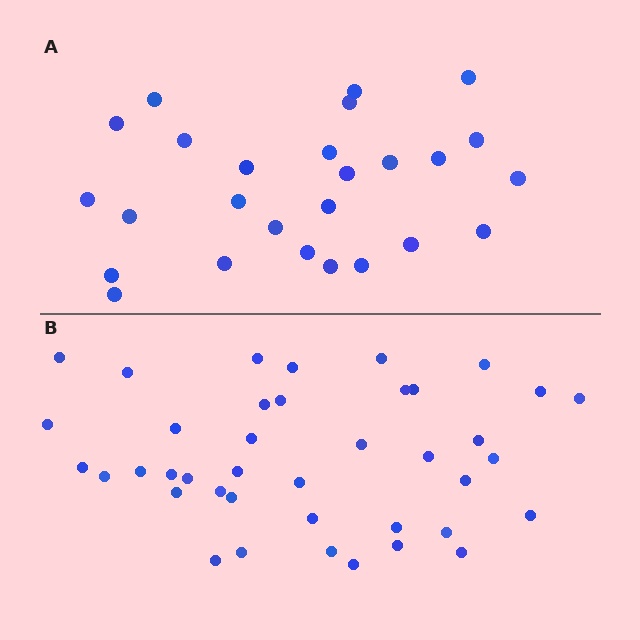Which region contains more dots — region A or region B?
Region B (the bottom region) has more dots.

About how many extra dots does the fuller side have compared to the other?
Region B has approximately 15 more dots than region A.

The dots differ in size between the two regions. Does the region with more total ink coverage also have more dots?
No. Region A has more total ink coverage because its dots are larger, but region B actually contains more individual dots. Total area can be misleading — the number of items is what matters here.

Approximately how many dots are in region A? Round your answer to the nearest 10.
About 30 dots. (The exact count is 26, which rounds to 30.)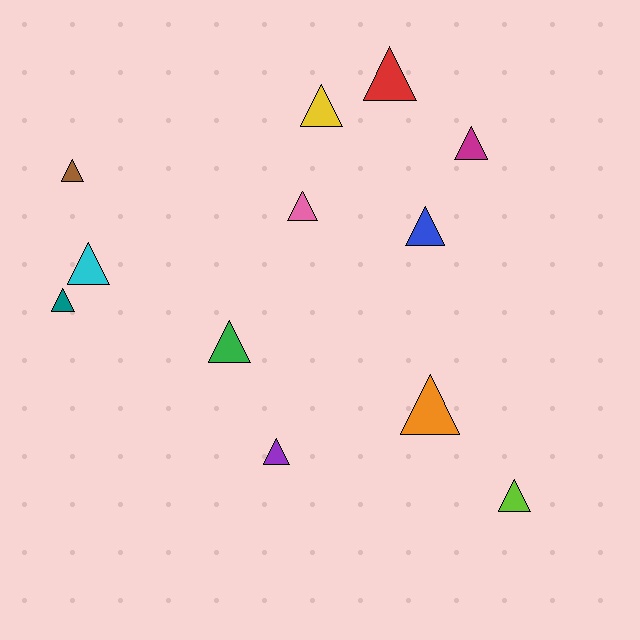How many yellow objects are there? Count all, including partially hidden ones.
There is 1 yellow object.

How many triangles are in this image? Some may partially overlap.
There are 12 triangles.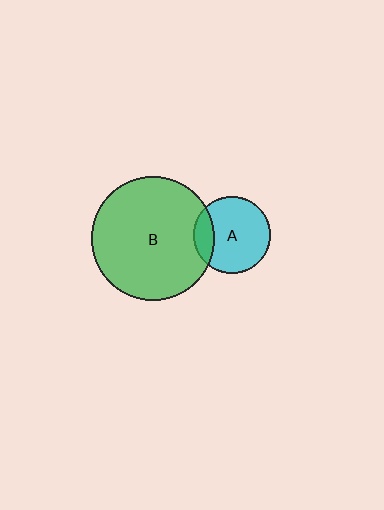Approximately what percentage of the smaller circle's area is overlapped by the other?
Approximately 20%.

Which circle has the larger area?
Circle B (green).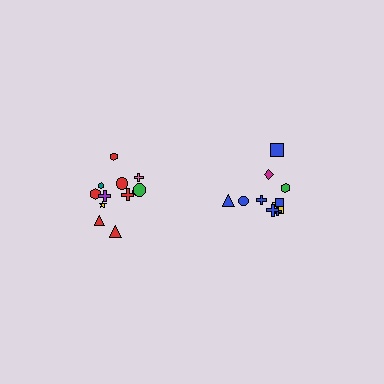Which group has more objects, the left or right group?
The left group.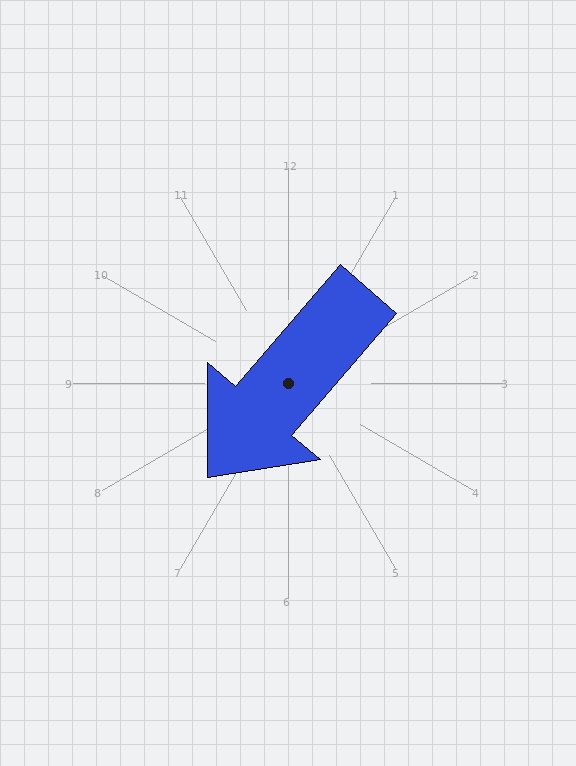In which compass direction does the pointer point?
Southwest.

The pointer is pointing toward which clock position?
Roughly 7 o'clock.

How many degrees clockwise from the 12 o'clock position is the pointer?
Approximately 221 degrees.